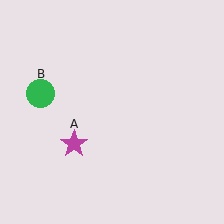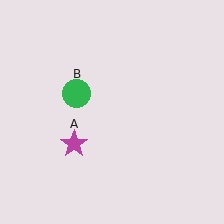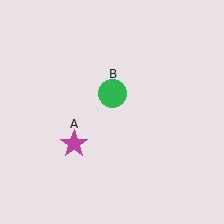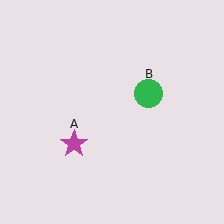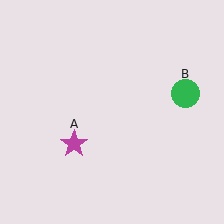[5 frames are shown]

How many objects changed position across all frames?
1 object changed position: green circle (object B).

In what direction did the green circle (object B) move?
The green circle (object B) moved right.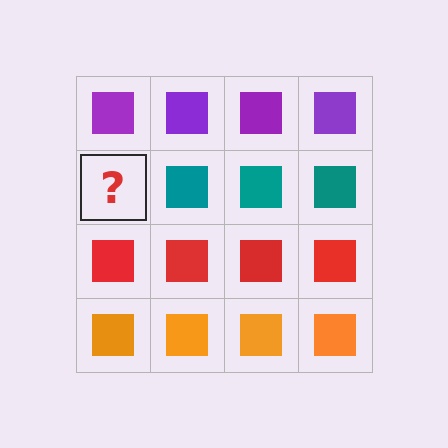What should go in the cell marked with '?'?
The missing cell should contain a teal square.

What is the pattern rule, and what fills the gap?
The rule is that each row has a consistent color. The gap should be filled with a teal square.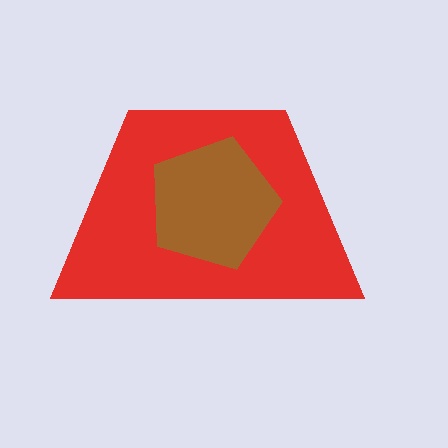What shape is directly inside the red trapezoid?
The brown pentagon.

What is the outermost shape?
The red trapezoid.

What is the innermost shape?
The brown pentagon.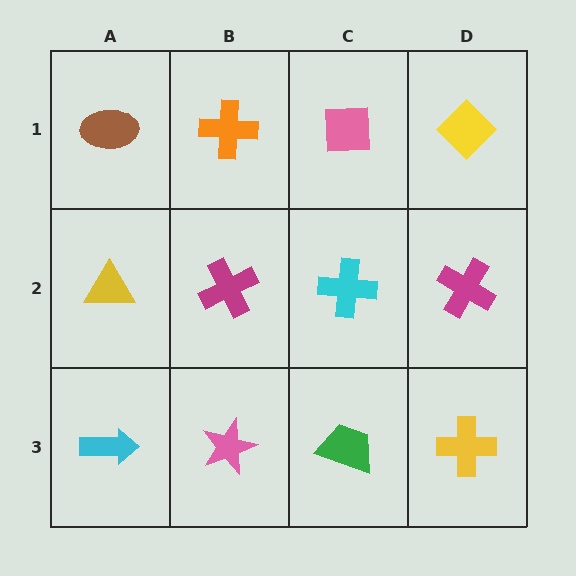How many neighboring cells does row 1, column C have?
3.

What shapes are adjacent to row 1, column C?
A cyan cross (row 2, column C), an orange cross (row 1, column B), a yellow diamond (row 1, column D).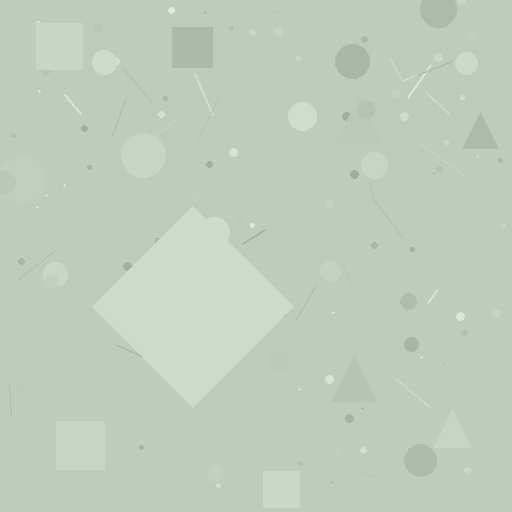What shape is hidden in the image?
A diamond is hidden in the image.